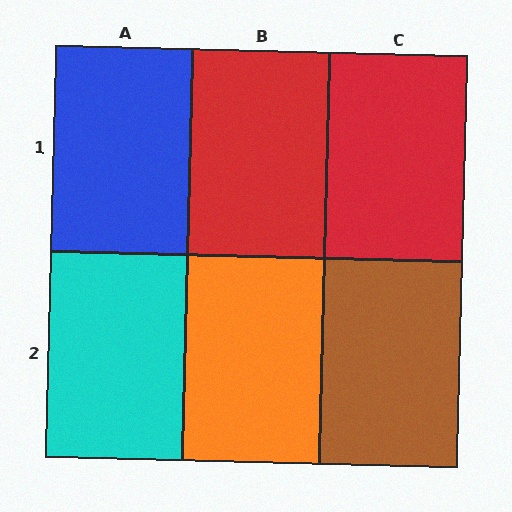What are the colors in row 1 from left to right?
Blue, red, red.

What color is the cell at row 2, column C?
Brown.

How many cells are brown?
1 cell is brown.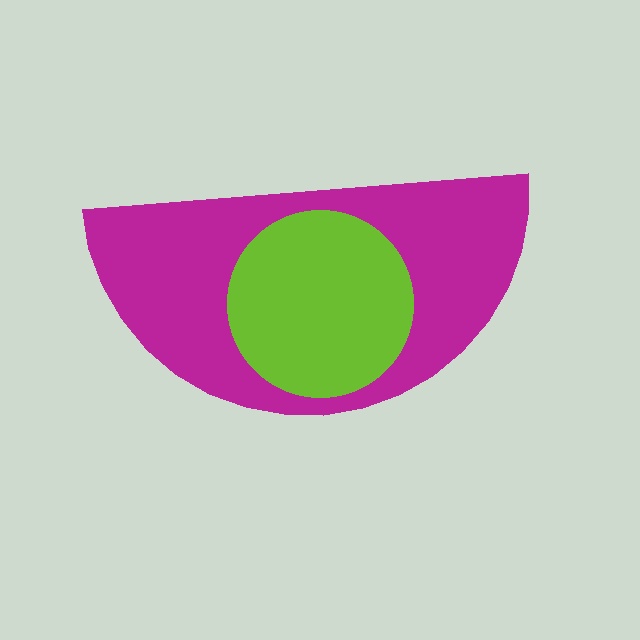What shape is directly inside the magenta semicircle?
The lime circle.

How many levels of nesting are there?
2.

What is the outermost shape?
The magenta semicircle.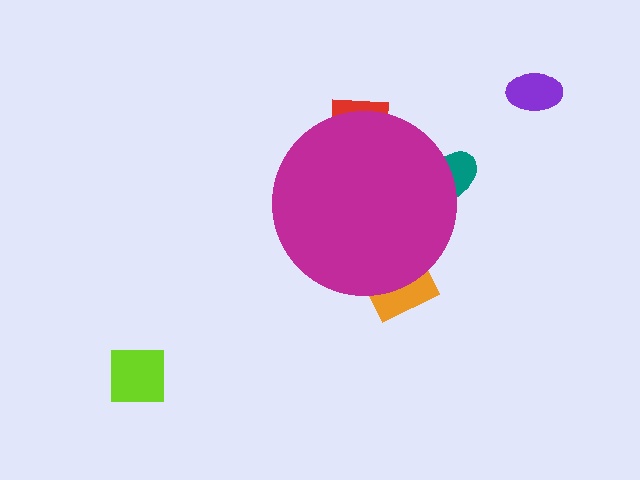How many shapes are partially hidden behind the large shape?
3 shapes are partially hidden.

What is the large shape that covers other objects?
A magenta circle.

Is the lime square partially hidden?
No, the lime square is fully visible.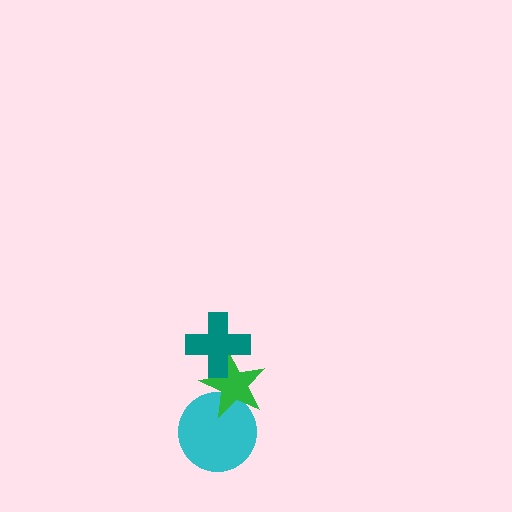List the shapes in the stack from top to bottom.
From top to bottom: the teal cross, the green star, the cyan circle.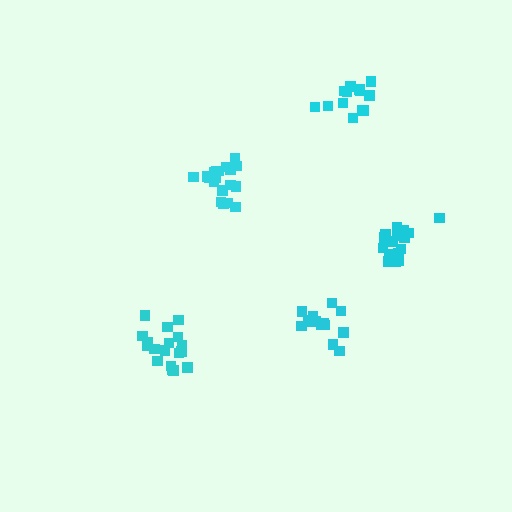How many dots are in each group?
Group 1: 15 dots, Group 2: 17 dots, Group 3: 13 dots, Group 4: 19 dots, Group 5: 18 dots (82 total).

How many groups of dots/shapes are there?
There are 5 groups.